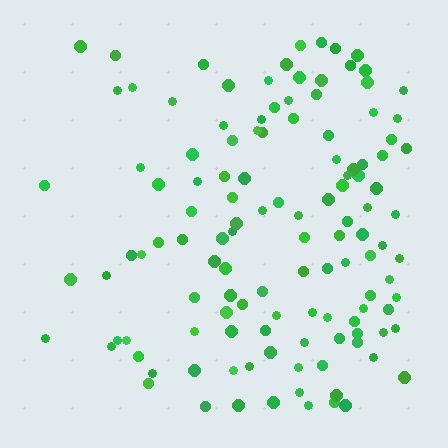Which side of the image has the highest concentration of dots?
The right.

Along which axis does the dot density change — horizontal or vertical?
Horizontal.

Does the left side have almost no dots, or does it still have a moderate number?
Still a moderate number, just noticeably fewer than the right.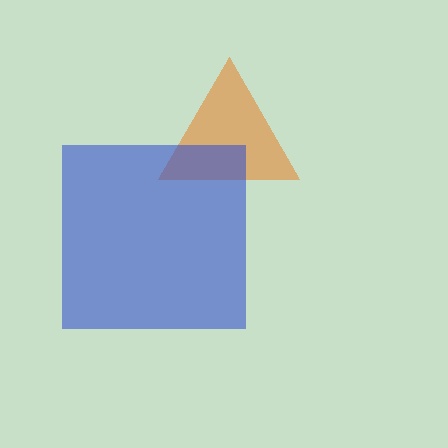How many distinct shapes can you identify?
There are 2 distinct shapes: an orange triangle, a blue square.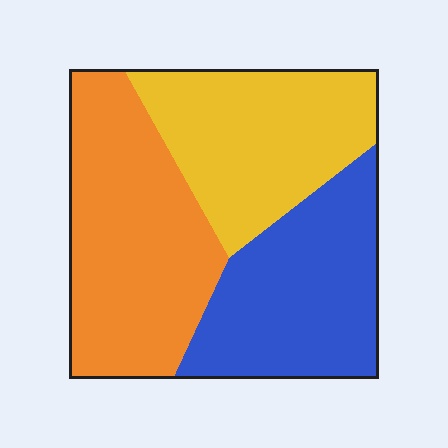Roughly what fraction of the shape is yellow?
Yellow takes up about one third (1/3) of the shape.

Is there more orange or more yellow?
Orange.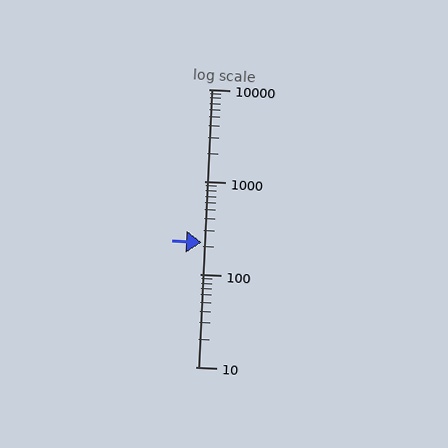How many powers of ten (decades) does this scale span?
The scale spans 3 decades, from 10 to 10000.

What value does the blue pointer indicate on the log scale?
The pointer indicates approximately 220.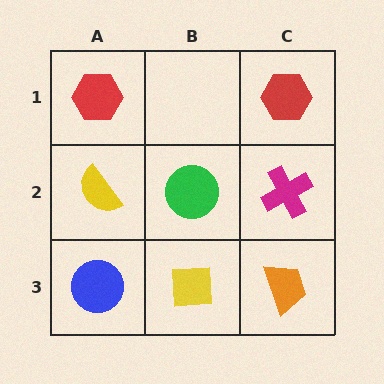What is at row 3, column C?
An orange trapezoid.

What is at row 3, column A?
A blue circle.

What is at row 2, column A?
A yellow semicircle.